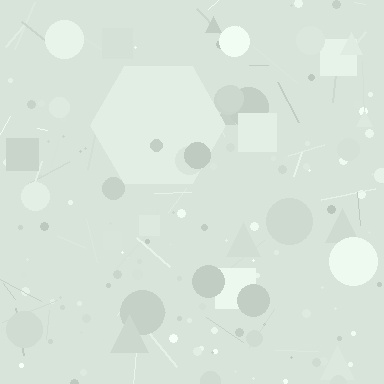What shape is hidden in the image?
A hexagon is hidden in the image.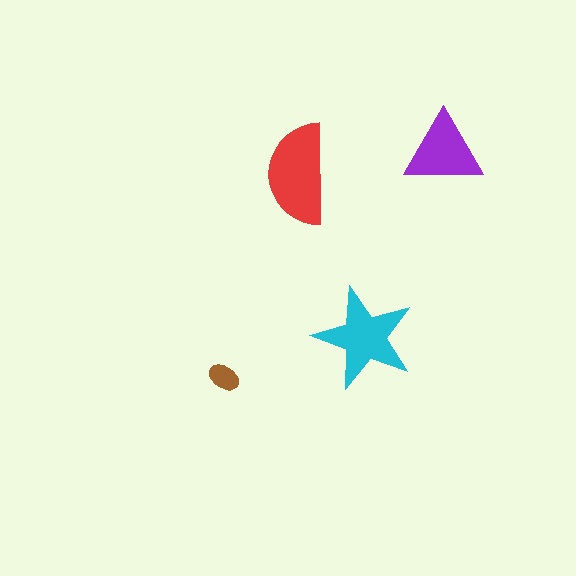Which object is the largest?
The red semicircle.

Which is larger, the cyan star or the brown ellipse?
The cyan star.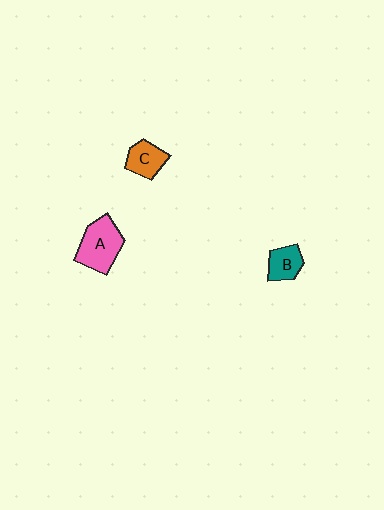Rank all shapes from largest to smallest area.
From largest to smallest: A (pink), C (orange), B (teal).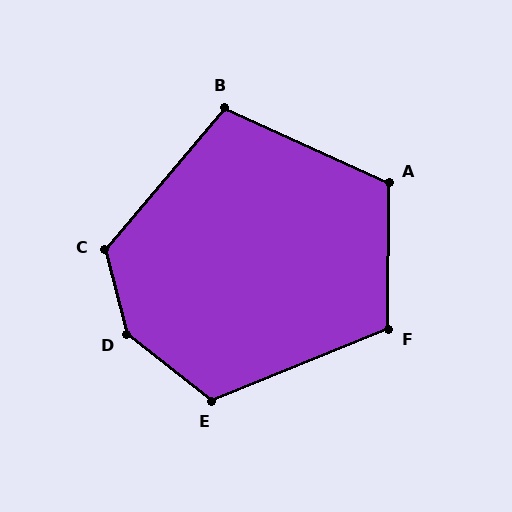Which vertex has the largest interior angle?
D, at approximately 142 degrees.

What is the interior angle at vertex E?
Approximately 120 degrees (obtuse).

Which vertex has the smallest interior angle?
B, at approximately 106 degrees.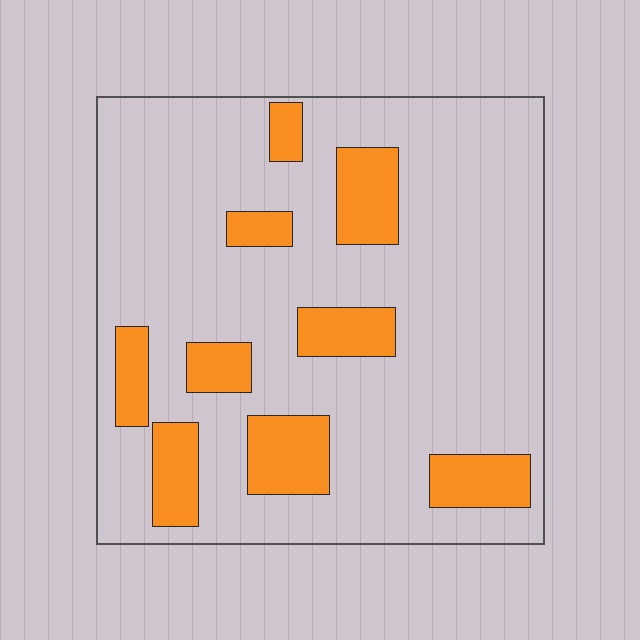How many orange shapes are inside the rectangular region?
9.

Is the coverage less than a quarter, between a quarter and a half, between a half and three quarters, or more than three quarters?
Less than a quarter.